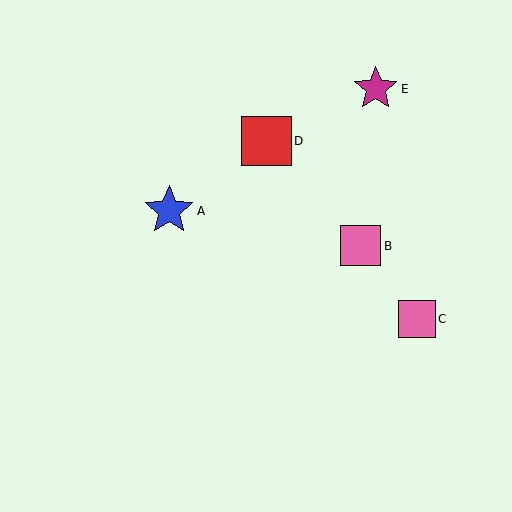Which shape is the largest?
The red square (labeled D) is the largest.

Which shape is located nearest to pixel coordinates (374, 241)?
The pink square (labeled B) at (361, 246) is nearest to that location.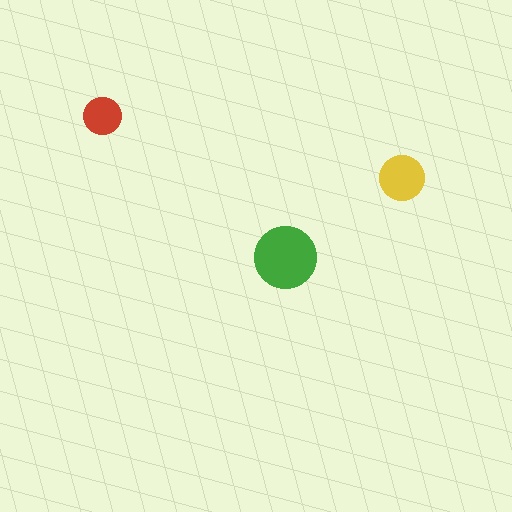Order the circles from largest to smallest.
the green one, the yellow one, the red one.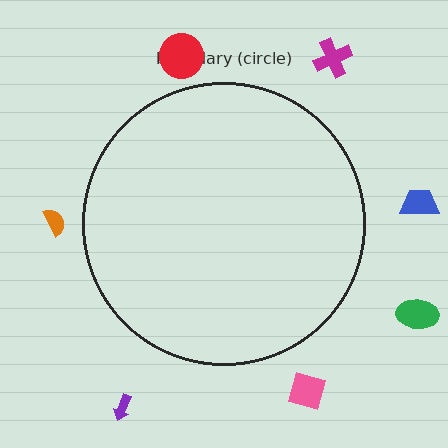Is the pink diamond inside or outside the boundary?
Outside.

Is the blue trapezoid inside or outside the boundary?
Outside.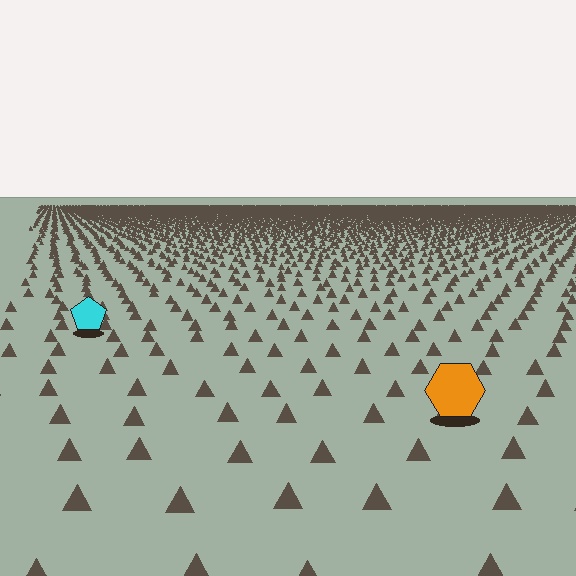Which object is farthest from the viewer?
The cyan pentagon is farthest from the viewer. It appears smaller and the ground texture around it is denser.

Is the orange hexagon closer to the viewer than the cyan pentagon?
Yes. The orange hexagon is closer — you can tell from the texture gradient: the ground texture is coarser near it.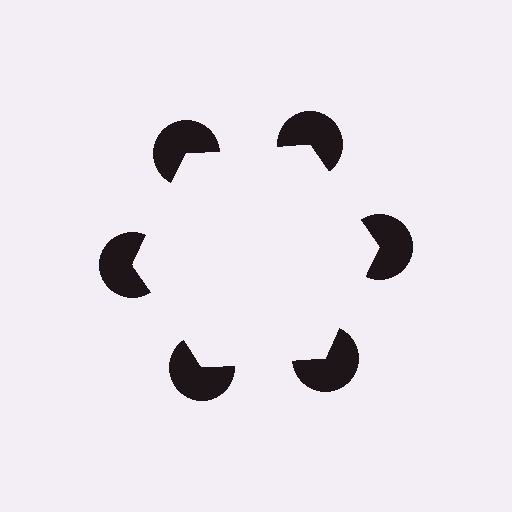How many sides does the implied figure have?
6 sides.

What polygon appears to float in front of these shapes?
An illusory hexagon — its edges are inferred from the aligned wedge cuts in the pac-man discs, not physically drawn.